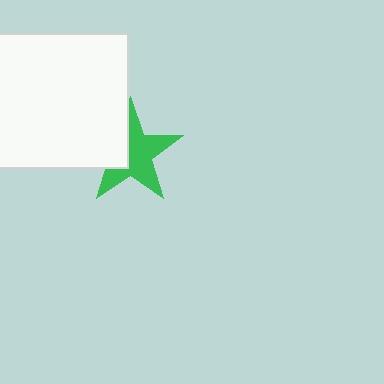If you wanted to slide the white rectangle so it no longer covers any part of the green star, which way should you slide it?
Slide it left — that is the most direct way to separate the two shapes.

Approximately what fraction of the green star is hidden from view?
Roughly 36% of the green star is hidden behind the white rectangle.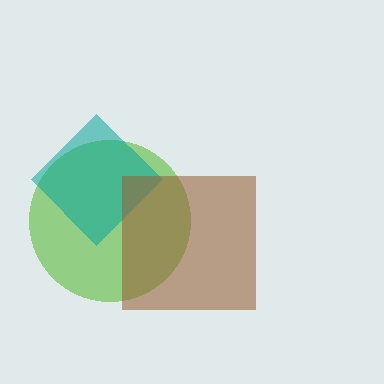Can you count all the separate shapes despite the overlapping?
Yes, there are 3 separate shapes.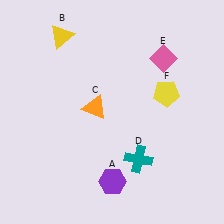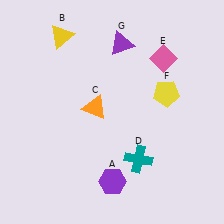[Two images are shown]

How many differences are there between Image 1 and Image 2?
There is 1 difference between the two images.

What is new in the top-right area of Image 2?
A purple triangle (G) was added in the top-right area of Image 2.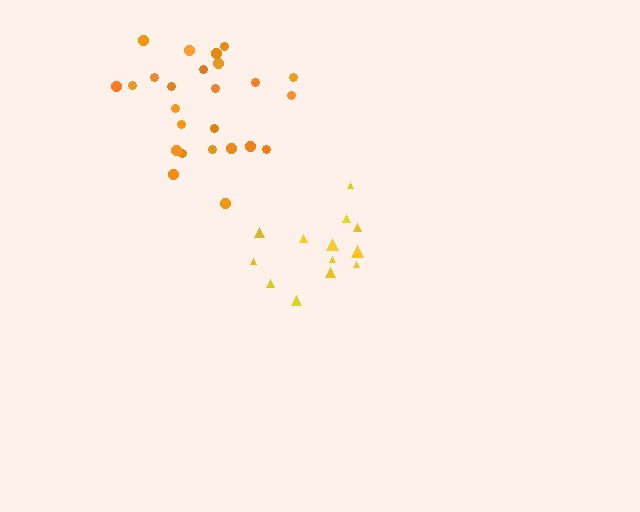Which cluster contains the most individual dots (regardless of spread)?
Orange (25).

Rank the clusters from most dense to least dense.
yellow, orange.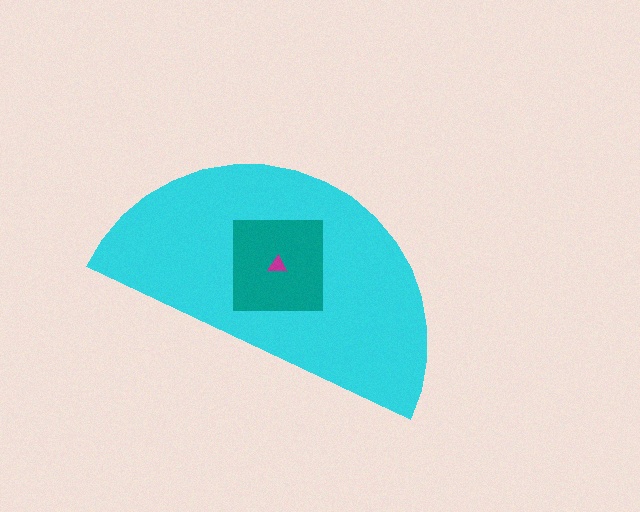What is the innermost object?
The magenta triangle.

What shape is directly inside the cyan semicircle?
The teal square.